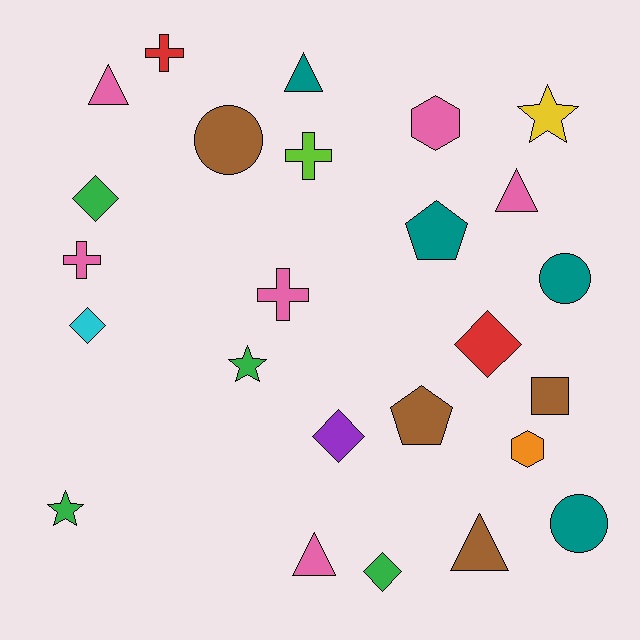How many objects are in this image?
There are 25 objects.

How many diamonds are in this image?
There are 5 diamonds.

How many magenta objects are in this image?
There are no magenta objects.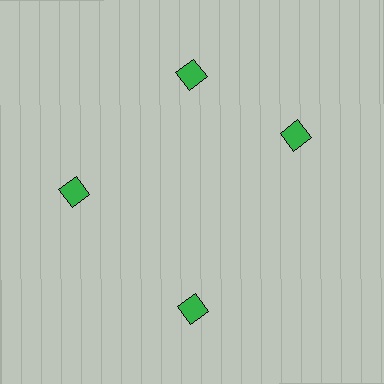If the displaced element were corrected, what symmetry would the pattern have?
It would have 4-fold rotational symmetry — the pattern would map onto itself every 90 degrees.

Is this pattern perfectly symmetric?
No. The 4 green diamonds are arranged in a ring, but one element near the 3 o'clock position is rotated out of alignment along the ring, breaking the 4-fold rotational symmetry.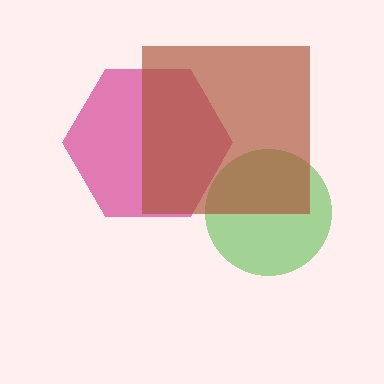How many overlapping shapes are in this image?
There are 3 overlapping shapes in the image.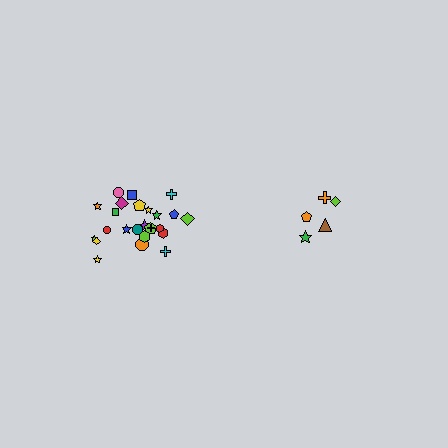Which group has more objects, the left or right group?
The left group.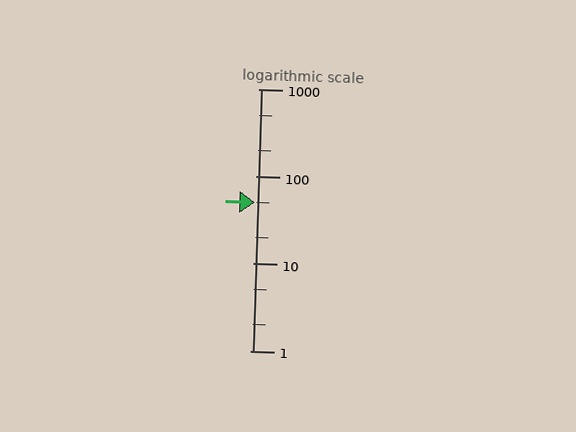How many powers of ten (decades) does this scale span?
The scale spans 3 decades, from 1 to 1000.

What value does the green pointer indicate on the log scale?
The pointer indicates approximately 50.